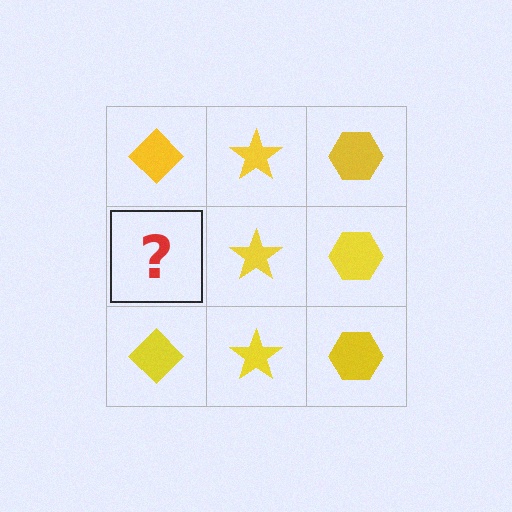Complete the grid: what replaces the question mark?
The question mark should be replaced with a yellow diamond.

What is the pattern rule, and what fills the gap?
The rule is that each column has a consistent shape. The gap should be filled with a yellow diamond.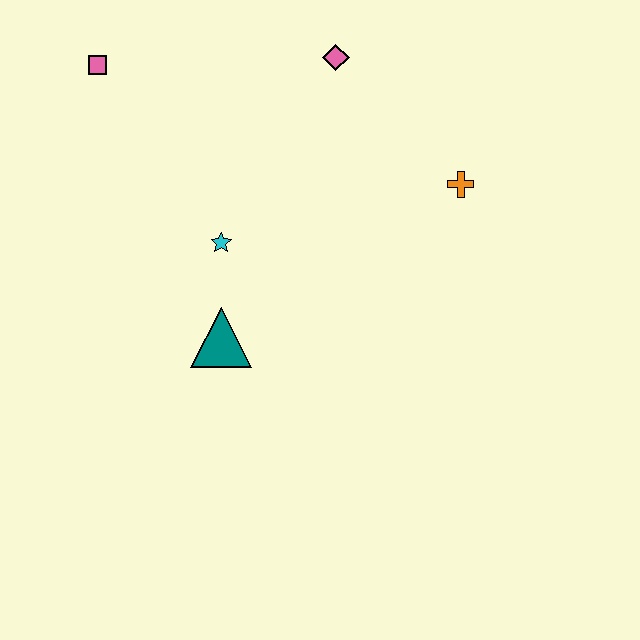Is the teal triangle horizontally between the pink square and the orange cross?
Yes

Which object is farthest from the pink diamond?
The teal triangle is farthest from the pink diamond.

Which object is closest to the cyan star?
The teal triangle is closest to the cyan star.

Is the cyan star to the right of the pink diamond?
No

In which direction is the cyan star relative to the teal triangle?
The cyan star is above the teal triangle.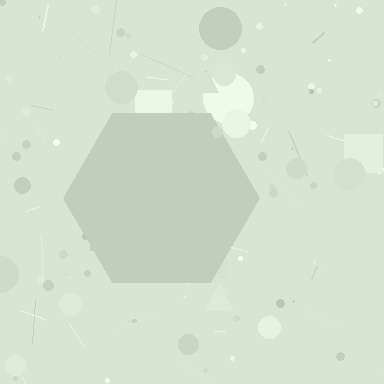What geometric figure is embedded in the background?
A hexagon is embedded in the background.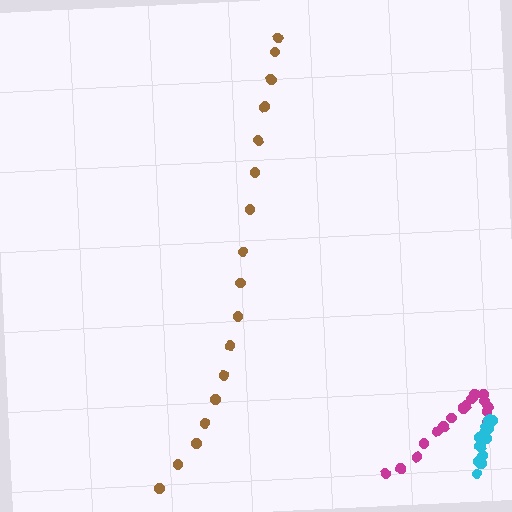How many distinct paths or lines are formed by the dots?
There are 3 distinct paths.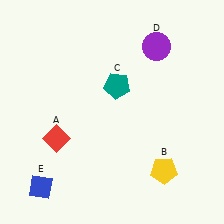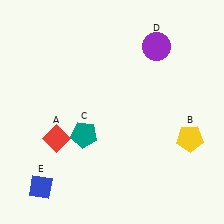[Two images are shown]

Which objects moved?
The objects that moved are: the yellow pentagon (B), the teal pentagon (C).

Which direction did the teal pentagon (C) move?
The teal pentagon (C) moved down.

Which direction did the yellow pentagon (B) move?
The yellow pentagon (B) moved up.